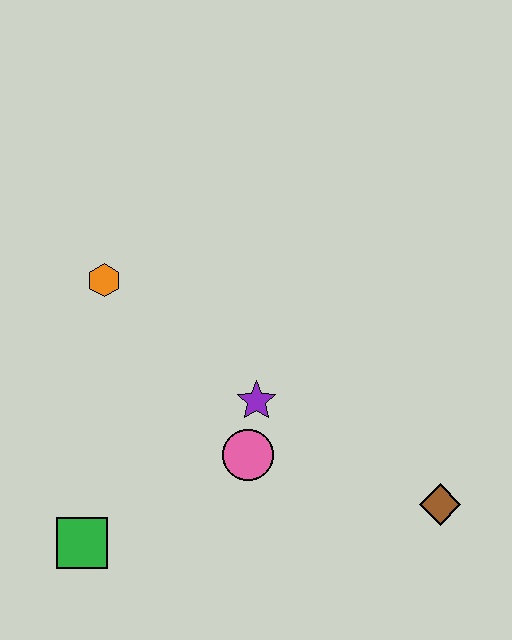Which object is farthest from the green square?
The brown diamond is farthest from the green square.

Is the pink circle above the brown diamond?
Yes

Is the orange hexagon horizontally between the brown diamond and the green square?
Yes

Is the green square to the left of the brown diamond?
Yes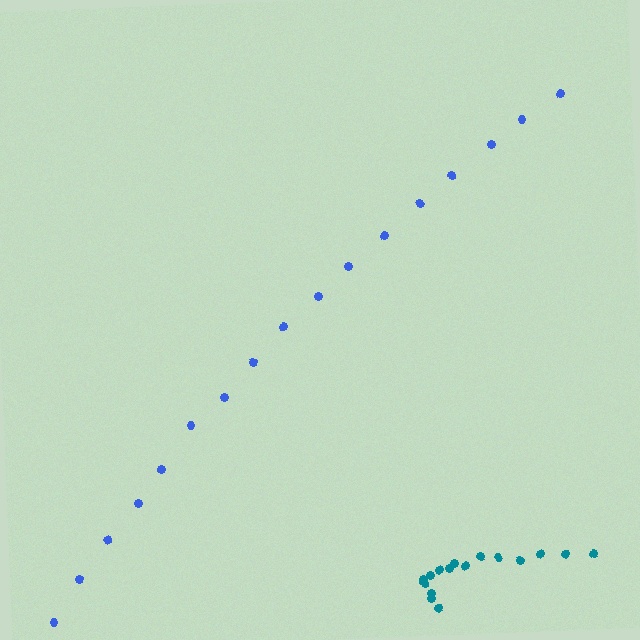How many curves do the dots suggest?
There are 2 distinct paths.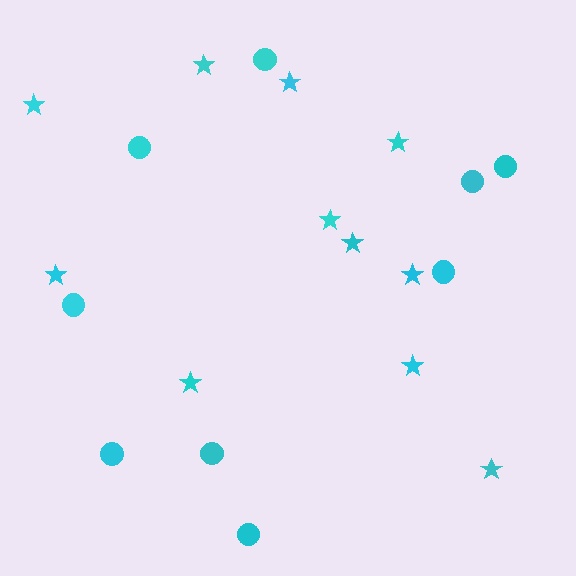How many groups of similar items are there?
There are 2 groups: one group of circles (9) and one group of stars (11).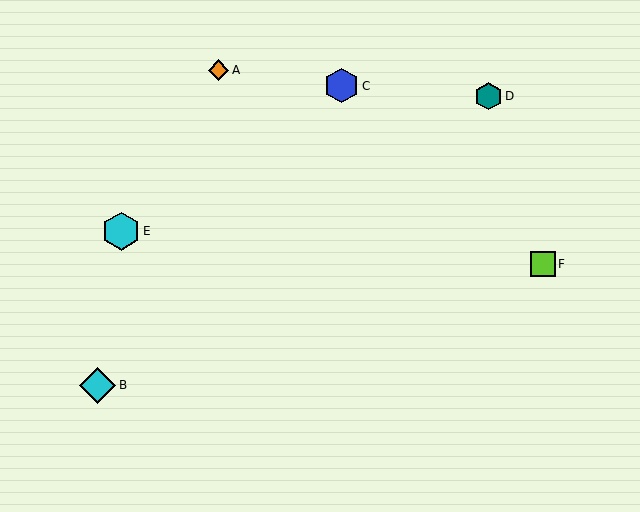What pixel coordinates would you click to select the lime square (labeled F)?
Click at (543, 264) to select the lime square F.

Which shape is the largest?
The cyan hexagon (labeled E) is the largest.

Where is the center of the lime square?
The center of the lime square is at (543, 264).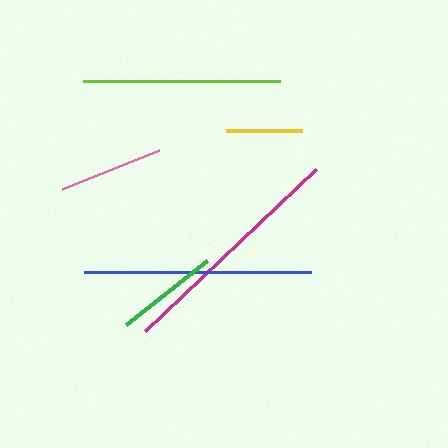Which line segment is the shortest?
The yellow line is the shortest at approximately 76 pixels.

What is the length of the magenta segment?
The magenta segment is approximately 235 pixels long.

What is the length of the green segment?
The green segment is approximately 103 pixels long.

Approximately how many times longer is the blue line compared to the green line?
The blue line is approximately 2.2 times the length of the green line.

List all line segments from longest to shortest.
From longest to shortest: magenta, blue, lime, pink, green, yellow.